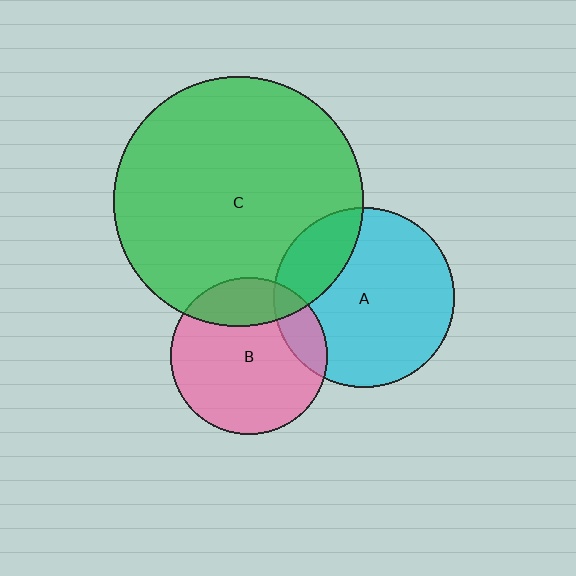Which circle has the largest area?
Circle C (green).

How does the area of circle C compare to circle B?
Approximately 2.5 times.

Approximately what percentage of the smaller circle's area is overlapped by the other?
Approximately 15%.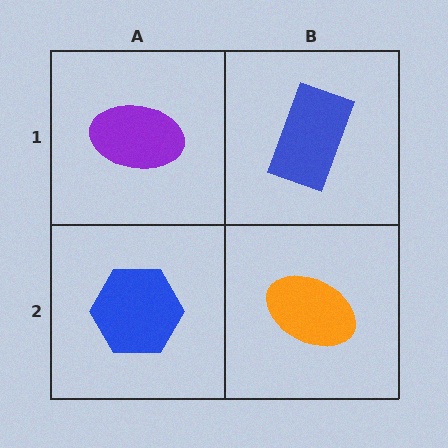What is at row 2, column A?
A blue hexagon.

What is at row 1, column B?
A blue rectangle.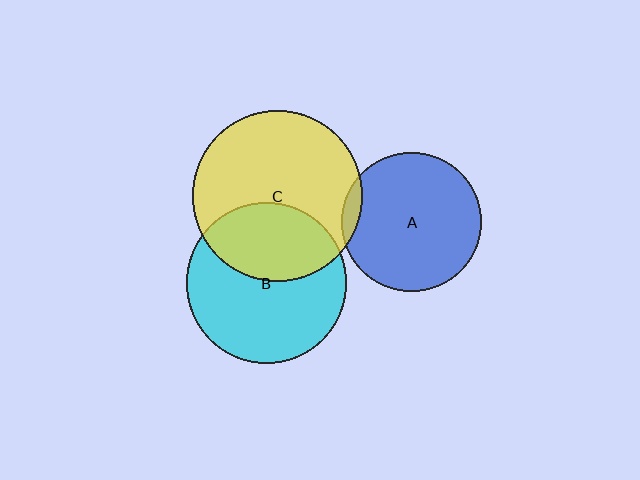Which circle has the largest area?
Circle C (yellow).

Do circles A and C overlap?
Yes.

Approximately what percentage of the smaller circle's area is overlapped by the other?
Approximately 5%.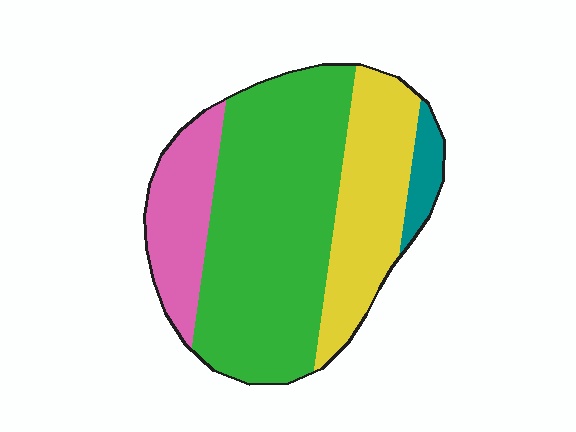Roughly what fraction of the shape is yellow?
Yellow takes up about one quarter (1/4) of the shape.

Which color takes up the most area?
Green, at roughly 55%.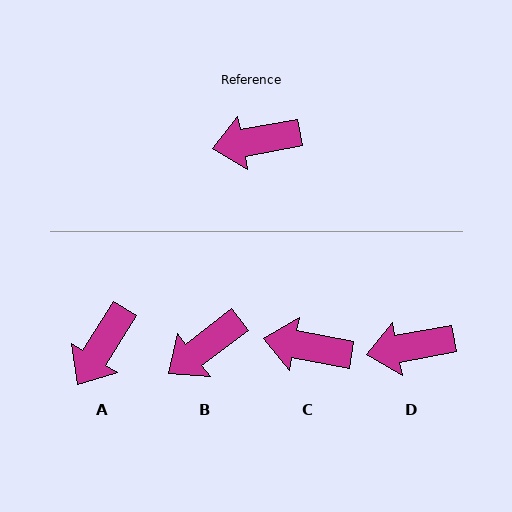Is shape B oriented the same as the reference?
No, it is off by about 27 degrees.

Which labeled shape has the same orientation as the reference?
D.